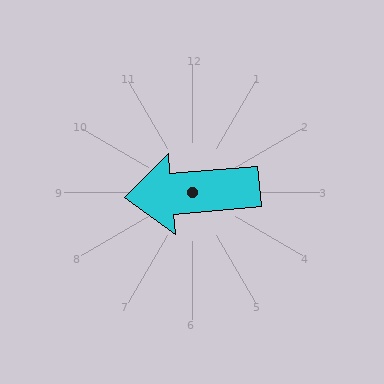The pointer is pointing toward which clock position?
Roughly 9 o'clock.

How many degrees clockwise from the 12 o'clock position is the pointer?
Approximately 265 degrees.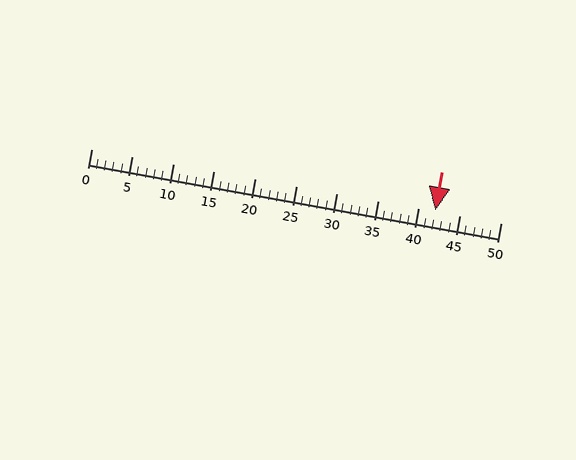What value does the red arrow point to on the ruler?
The red arrow points to approximately 42.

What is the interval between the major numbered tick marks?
The major tick marks are spaced 5 units apart.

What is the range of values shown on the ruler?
The ruler shows values from 0 to 50.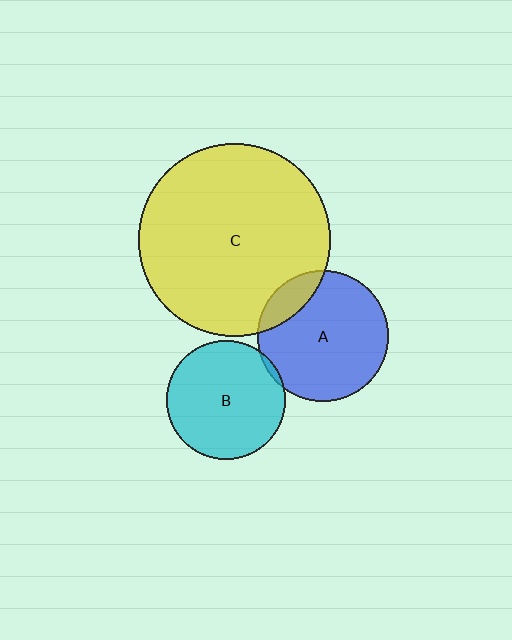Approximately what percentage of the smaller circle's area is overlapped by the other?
Approximately 15%.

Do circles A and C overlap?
Yes.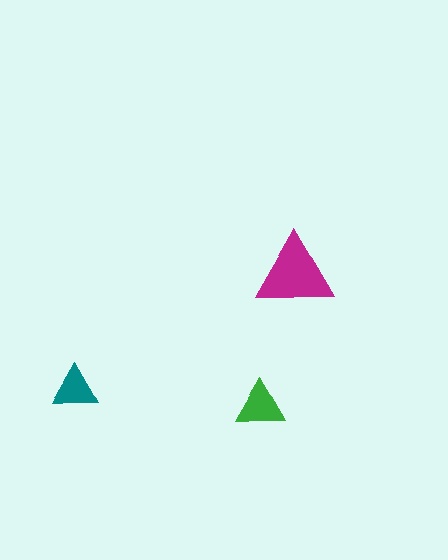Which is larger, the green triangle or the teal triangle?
The green one.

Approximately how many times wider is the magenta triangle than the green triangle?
About 1.5 times wider.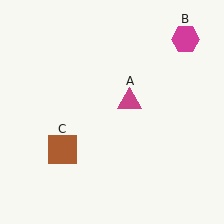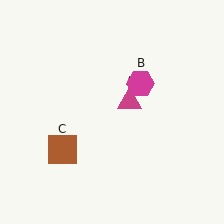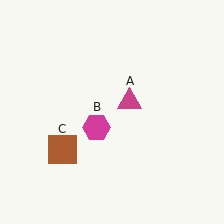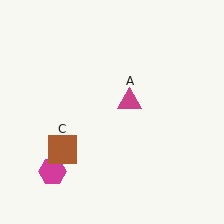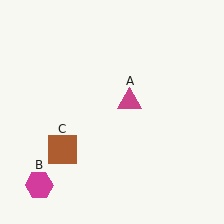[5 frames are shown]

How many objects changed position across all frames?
1 object changed position: magenta hexagon (object B).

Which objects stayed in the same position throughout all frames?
Magenta triangle (object A) and brown square (object C) remained stationary.